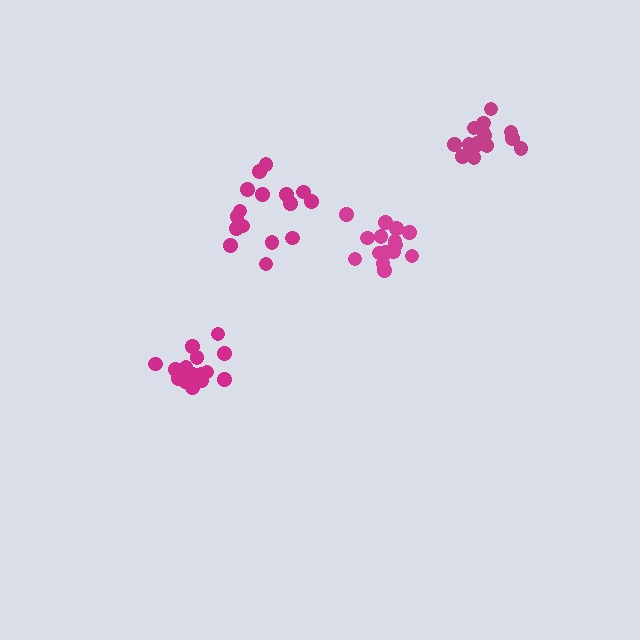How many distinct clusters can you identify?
There are 4 distinct clusters.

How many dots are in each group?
Group 1: 15 dots, Group 2: 15 dots, Group 3: 16 dots, Group 4: 16 dots (62 total).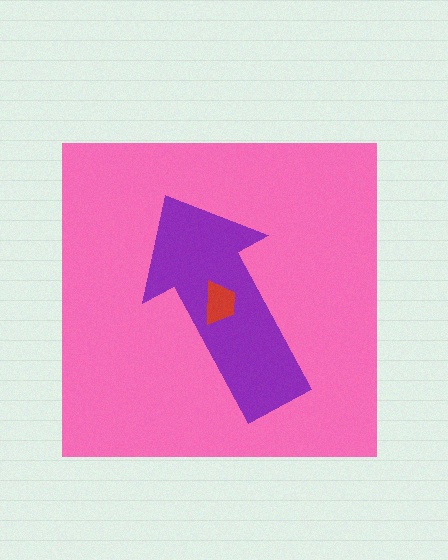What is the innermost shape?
The red trapezoid.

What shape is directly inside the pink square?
The purple arrow.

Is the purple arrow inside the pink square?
Yes.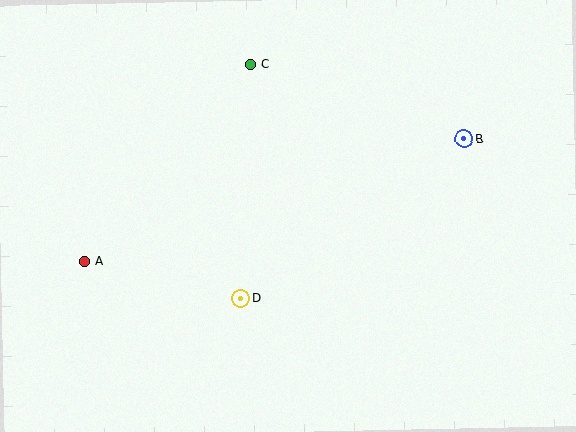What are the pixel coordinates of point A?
Point A is at (84, 262).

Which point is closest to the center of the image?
Point D at (240, 298) is closest to the center.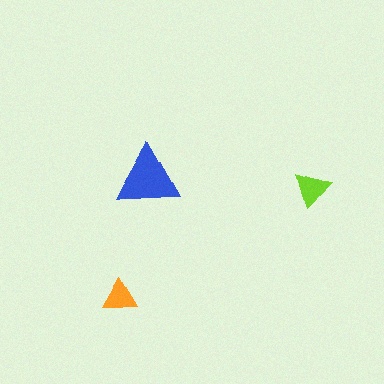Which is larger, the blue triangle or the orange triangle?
The blue one.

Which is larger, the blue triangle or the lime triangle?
The blue one.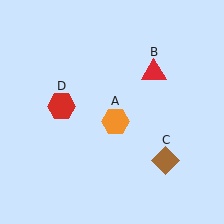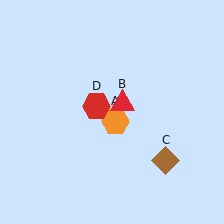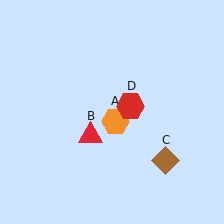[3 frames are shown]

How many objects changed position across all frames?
2 objects changed position: red triangle (object B), red hexagon (object D).